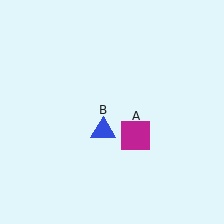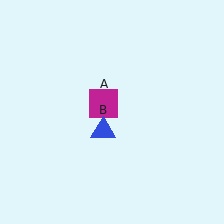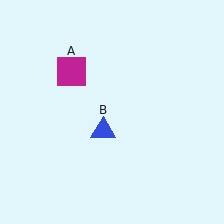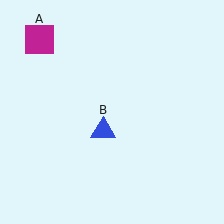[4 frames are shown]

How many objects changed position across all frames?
1 object changed position: magenta square (object A).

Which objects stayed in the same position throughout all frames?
Blue triangle (object B) remained stationary.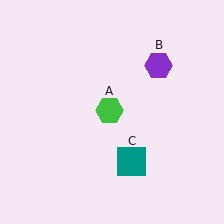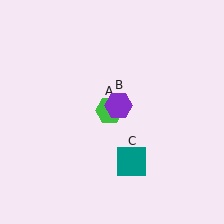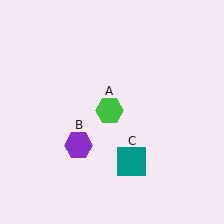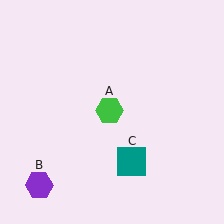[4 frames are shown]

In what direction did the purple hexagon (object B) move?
The purple hexagon (object B) moved down and to the left.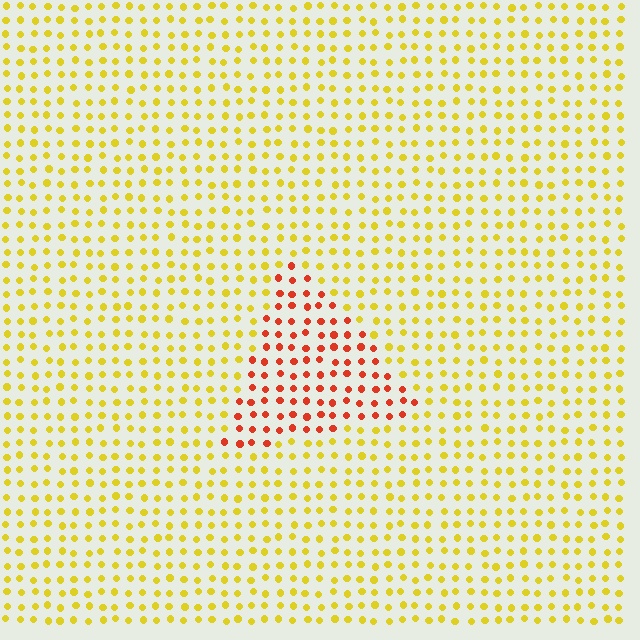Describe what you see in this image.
The image is filled with small yellow elements in a uniform arrangement. A triangle-shaped region is visible where the elements are tinted to a slightly different hue, forming a subtle color boundary.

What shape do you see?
I see a triangle.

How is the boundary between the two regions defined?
The boundary is defined purely by a slight shift in hue (about 49 degrees). Spacing, size, and orientation are identical on both sides.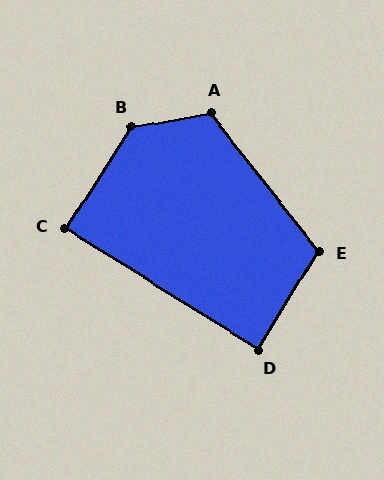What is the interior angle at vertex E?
Approximately 110 degrees (obtuse).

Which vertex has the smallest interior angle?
C, at approximately 89 degrees.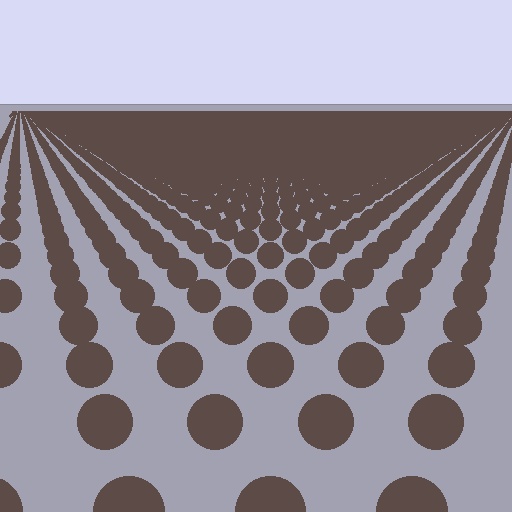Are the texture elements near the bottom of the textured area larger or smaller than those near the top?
Larger. Near the bottom, elements are closer to the viewer and appear at a bigger on-screen size.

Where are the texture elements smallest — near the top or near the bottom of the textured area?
Near the top.